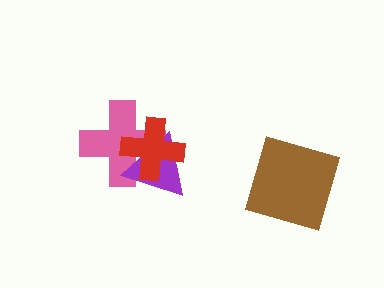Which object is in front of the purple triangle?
The red cross is in front of the purple triangle.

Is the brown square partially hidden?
No, no other shape covers it.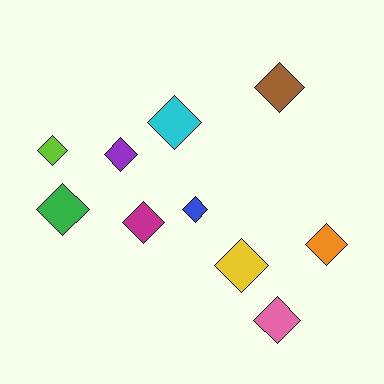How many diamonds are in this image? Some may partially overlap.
There are 10 diamonds.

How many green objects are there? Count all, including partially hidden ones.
There is 1 green object.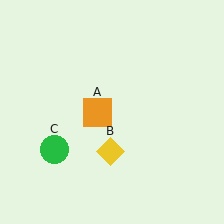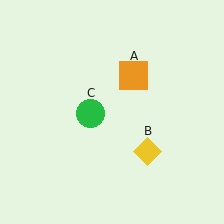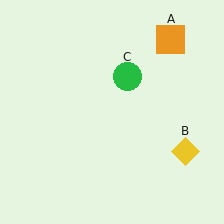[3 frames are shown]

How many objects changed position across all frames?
3 objects changed position: orange square (object A), yellow diamond (object B), green circle (object C).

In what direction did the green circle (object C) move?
The green circle (object C) moved up and to the right.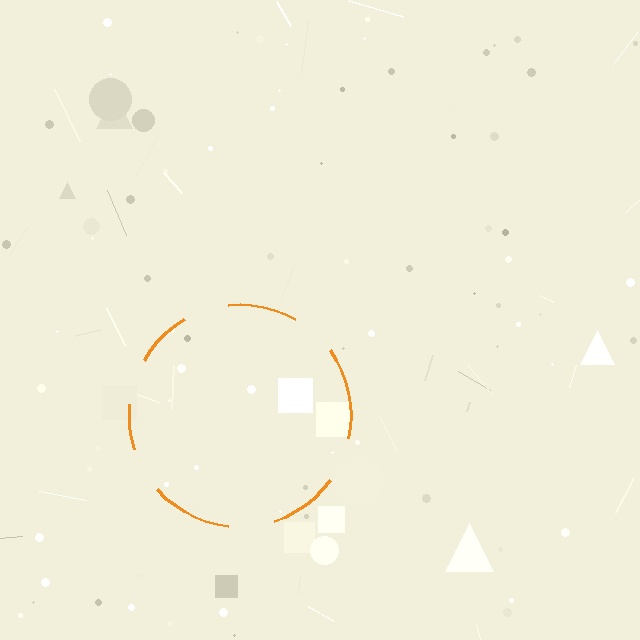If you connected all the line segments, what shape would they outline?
They would outline a circle.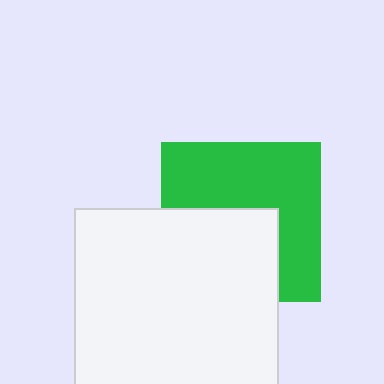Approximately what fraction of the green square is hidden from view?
Roughly 43% of the green square is hidden behind the white square.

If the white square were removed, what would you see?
You would see the complete green square.